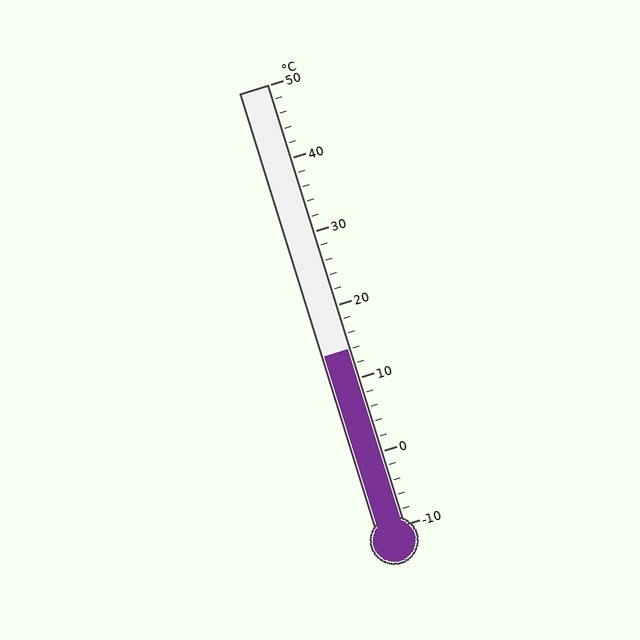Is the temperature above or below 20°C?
The temperature is below 20°C.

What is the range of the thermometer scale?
The thermometer scale ranges from -10°C to 50°C.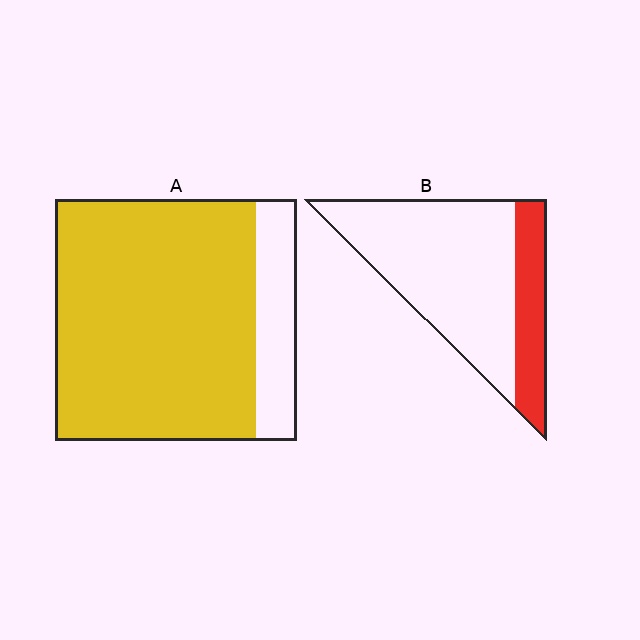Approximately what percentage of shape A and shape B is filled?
A is approximately 85% and B is approximately 25%.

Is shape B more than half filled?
No.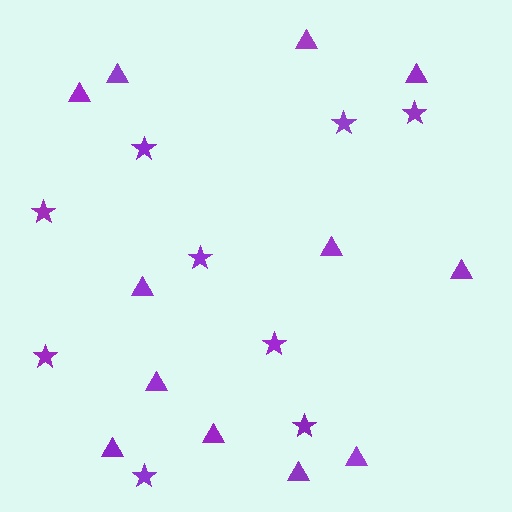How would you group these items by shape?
There are 2 groups: one group of triangles (12) and one group of stars (9).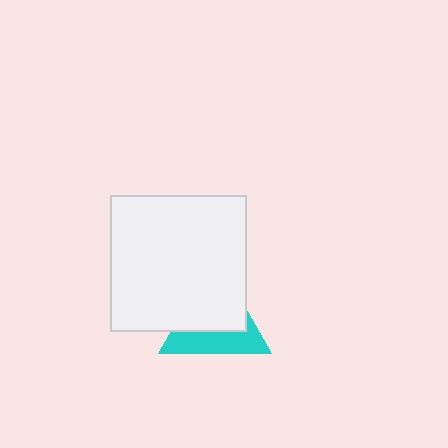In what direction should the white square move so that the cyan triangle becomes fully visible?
The white square should move toward the upper-left. That is the shortest direction to clear the overlap and leave the cyan triangle fully visible.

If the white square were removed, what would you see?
You would see the complete cyan triangle.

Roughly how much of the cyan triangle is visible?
A small part of it is visible (roughly 42%).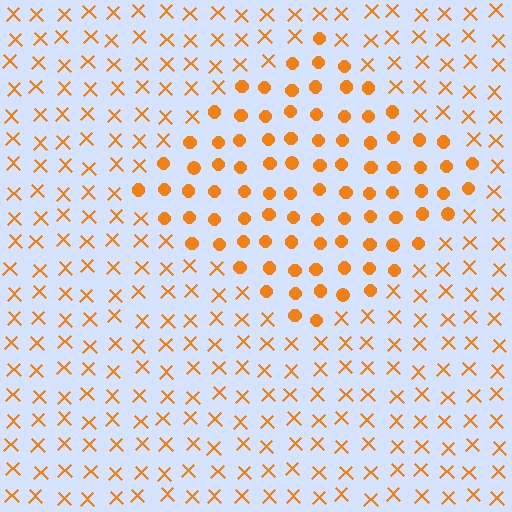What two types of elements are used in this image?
The image uses circles inside the diamond region and X marks outside it.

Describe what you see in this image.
The image is filled with small orange elements arranged in a uniform grid. A diamond-shaped region contains circles, while the surrounding area contains X marks. The boundary is defined purely by the change in element shape.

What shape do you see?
I see a diamond.